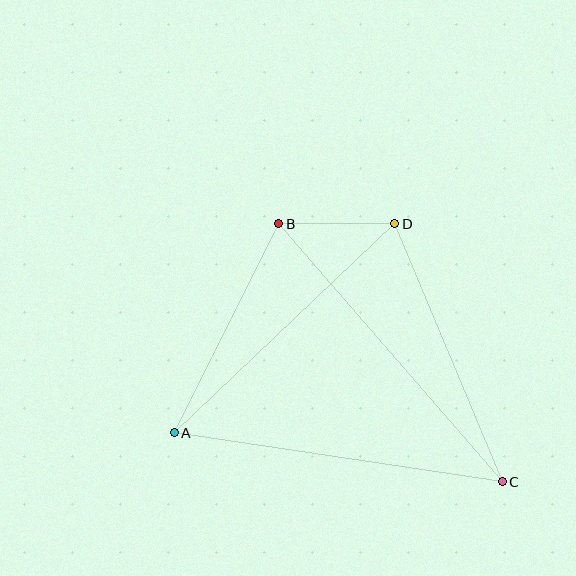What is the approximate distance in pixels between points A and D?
The distance between A and D is approximately 304 pixels.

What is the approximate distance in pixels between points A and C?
The distance between A and C is approximately 332 pixels.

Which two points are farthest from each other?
Points B and C are farthest from each other.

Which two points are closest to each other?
Points B and D are closest to each other.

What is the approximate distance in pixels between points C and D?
The distance between C and D is approximately 280 pixels.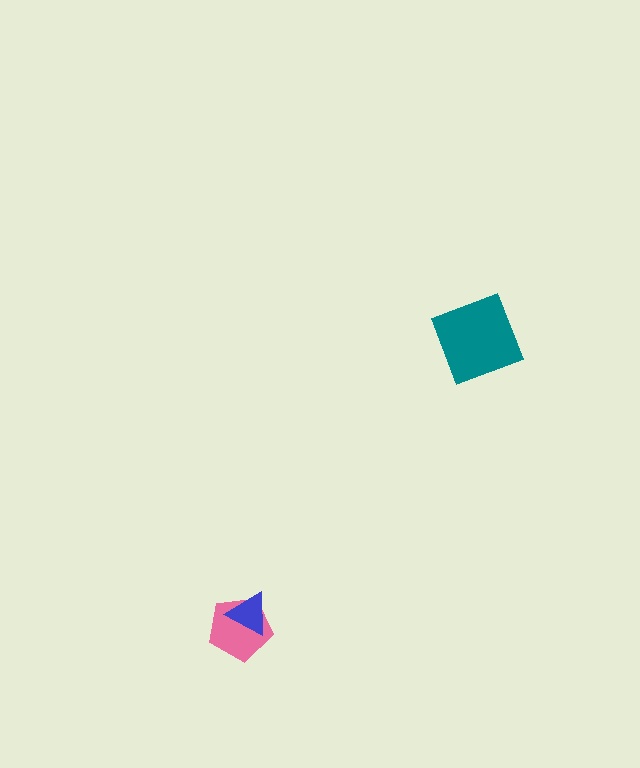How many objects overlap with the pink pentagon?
1 object overlaps with the pink pentagon.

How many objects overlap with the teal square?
0 objects overlap with the teal square.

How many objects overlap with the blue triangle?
1 object overlaps with the blue triangle.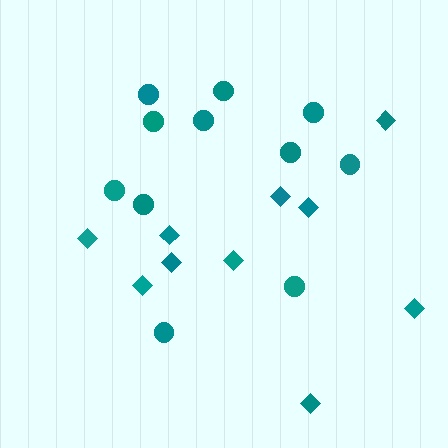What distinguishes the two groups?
There are 2 groups: one group of circles (11) and one group of diamonds (10).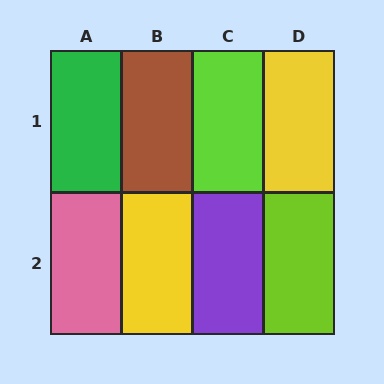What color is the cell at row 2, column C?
Purple.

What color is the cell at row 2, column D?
Lime.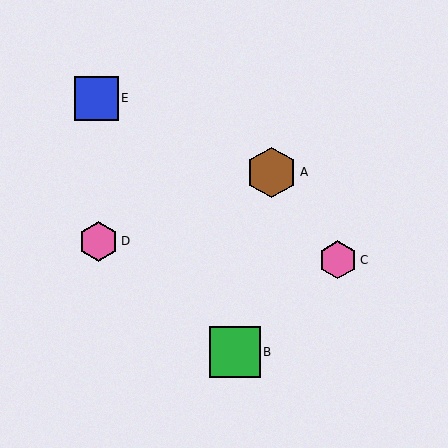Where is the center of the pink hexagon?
The center of the pink hexagon is at (338, 260).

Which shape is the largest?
The green square (labeled B) is the largest.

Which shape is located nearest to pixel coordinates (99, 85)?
The blue square (labeled E) at (96, 98) is nearest to that location.